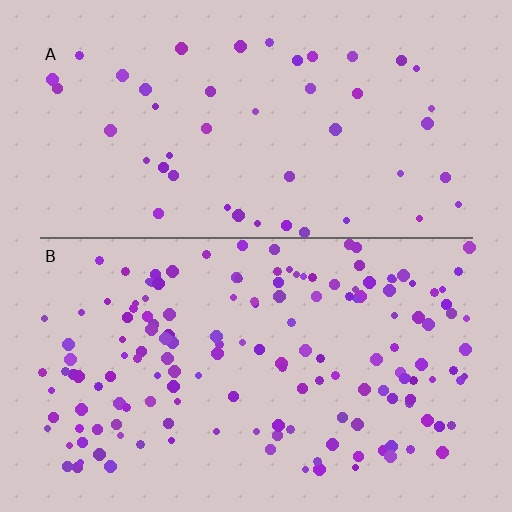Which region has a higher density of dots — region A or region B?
B (the bottom).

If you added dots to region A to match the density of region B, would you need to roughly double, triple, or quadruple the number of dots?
Approximately triple.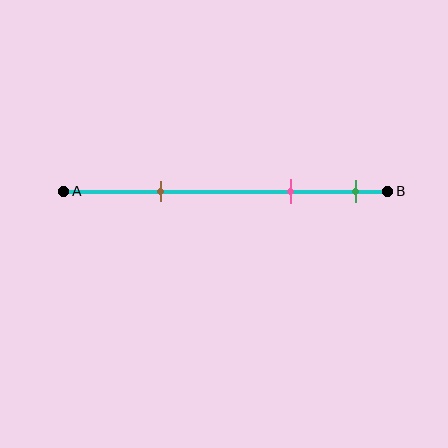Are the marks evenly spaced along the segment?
No, the marks are not evenly spaced.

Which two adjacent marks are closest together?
The pink and green marks are the closest adjacent pair.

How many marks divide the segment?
There are 3 marks dividing the segment.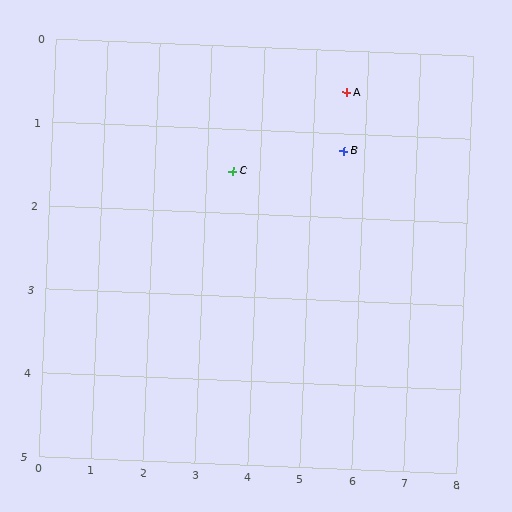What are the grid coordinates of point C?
Point C is at approximately (3.5, 1.5).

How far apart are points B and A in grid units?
Points B and A are about 0.7 grid units apart.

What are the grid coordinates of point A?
Point A is at approximately (5.6, 0.5).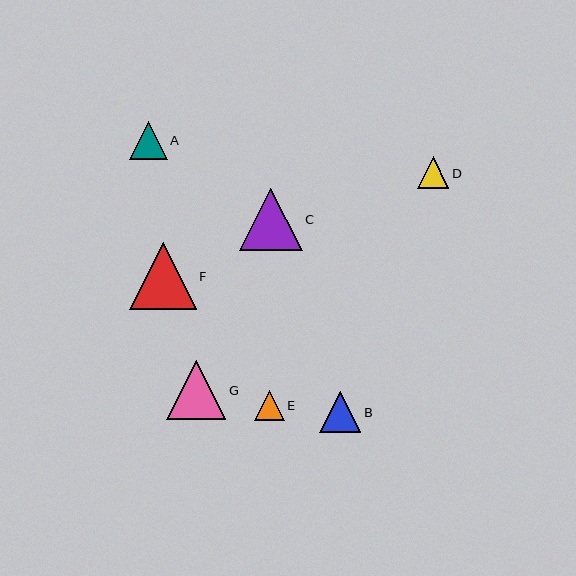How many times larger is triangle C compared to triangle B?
Triangle C is approximately 1.5 times the size of triangle B.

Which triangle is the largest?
Triangle F is the largest with a size of approximately 67 pixels.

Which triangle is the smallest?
Triangle E is the smallest with a size of approximately 30 pixels.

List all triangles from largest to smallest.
From largest to smallest: F, C, G, B, A, D, E.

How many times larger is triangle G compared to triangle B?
Triangle G is approximately 1.4 times the size of triangle B.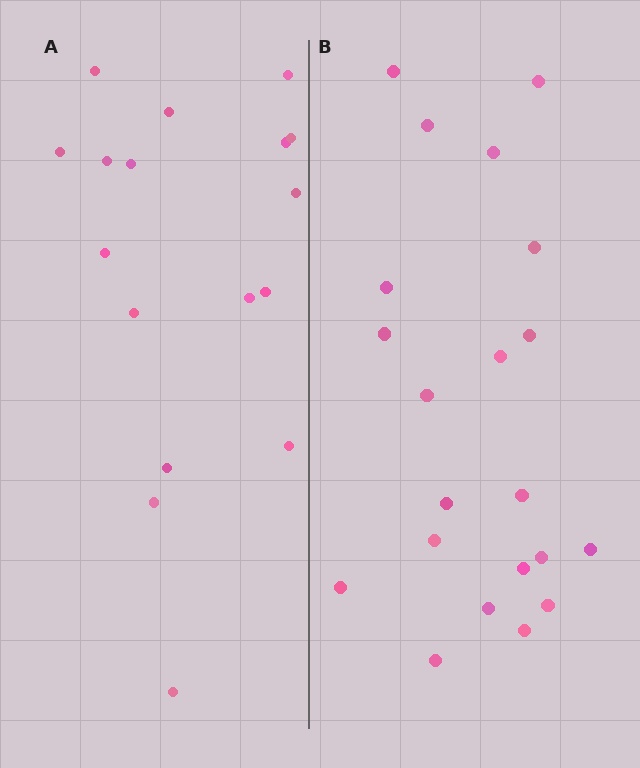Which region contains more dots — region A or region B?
Region B (the right region) has more dots.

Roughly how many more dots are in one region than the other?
Region B has about 4 more dots than region A.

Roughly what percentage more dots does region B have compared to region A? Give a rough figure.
About 25% more.